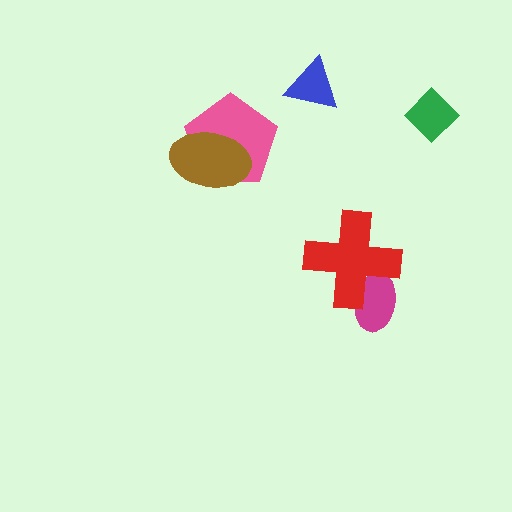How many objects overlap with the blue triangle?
0 objects overlap with the blue triangle.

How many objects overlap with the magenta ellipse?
1 object overlaps with the magenta ellipse.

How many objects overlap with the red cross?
1 object overlaps with the red cross.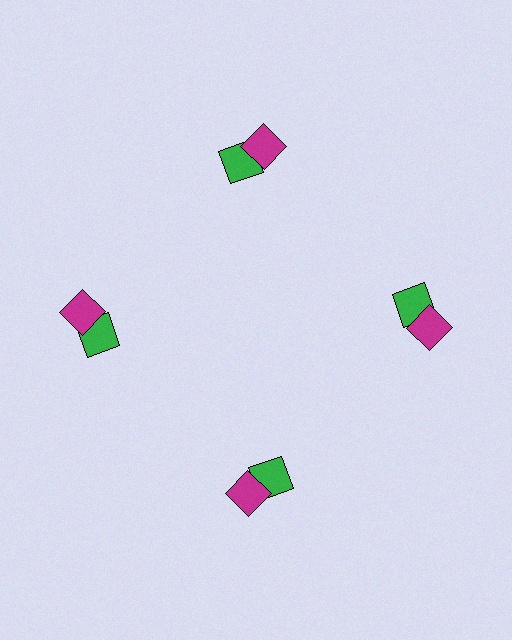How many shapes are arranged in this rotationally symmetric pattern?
There are 8 shapes, arranged in 4 groups of 2.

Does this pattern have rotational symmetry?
Yes, this pattern has 4-fold rotational symmetry. It looks the same after rotating 90 degrees around the center.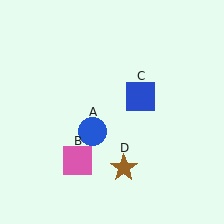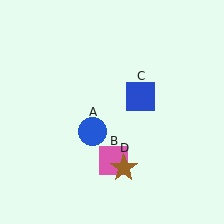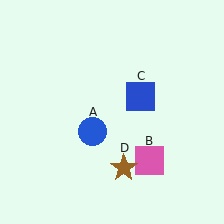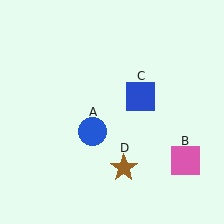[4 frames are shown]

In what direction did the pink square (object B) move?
The pink square (object B) moved right.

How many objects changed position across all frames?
1 object changed position: pink square (object B).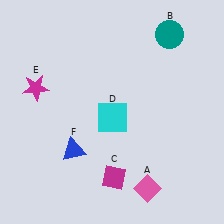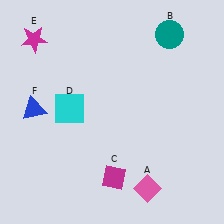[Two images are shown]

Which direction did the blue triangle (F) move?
The blue triangle (F) moved up.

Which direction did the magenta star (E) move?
The magenta star (E) moved up.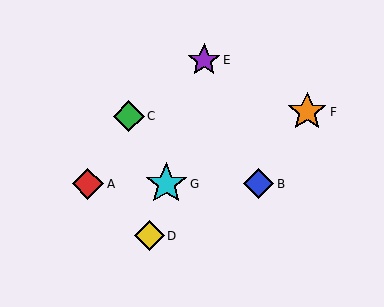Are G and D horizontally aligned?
No, G is at y≈184 and D is at y≈236.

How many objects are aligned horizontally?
3 objects (A, B, G) are aligned horizontally.